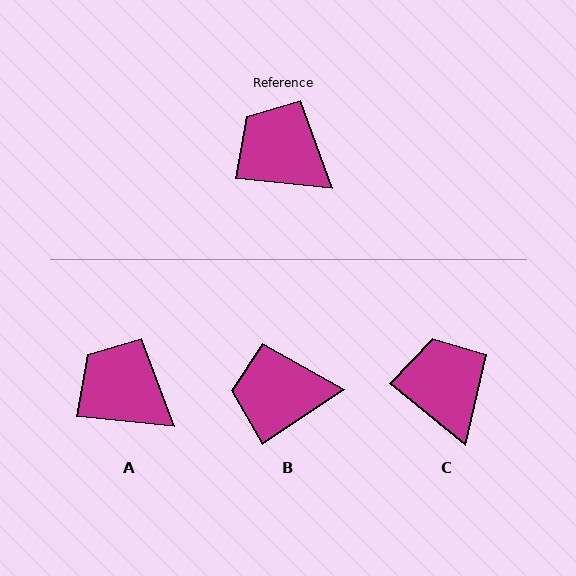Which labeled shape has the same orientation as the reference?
A.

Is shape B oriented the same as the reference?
No, it is off by about 40 degrees.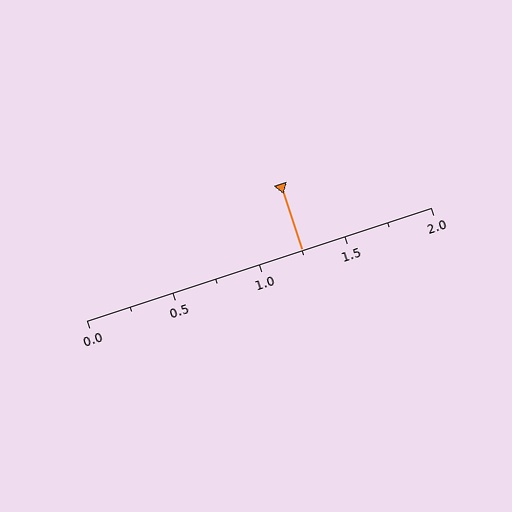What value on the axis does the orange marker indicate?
The marker indicates approximately 1.25.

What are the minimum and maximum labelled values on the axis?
The axis runs from 0.0 to 2.0.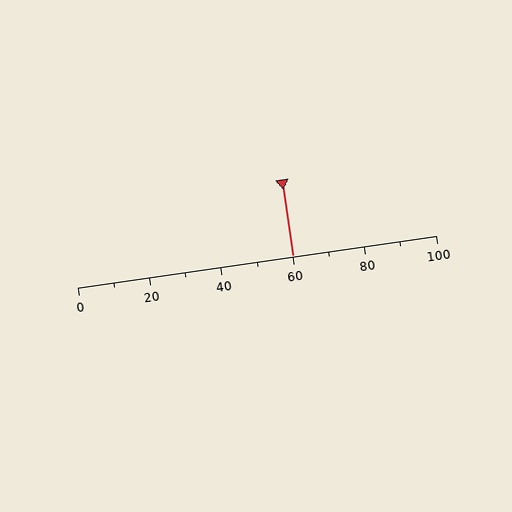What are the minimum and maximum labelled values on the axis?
The axis runs from 0 to 100.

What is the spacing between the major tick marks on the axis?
The major ticks are spaced 20 apart.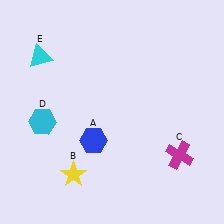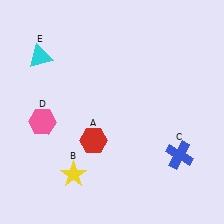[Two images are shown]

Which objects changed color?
A changed from blue to red. C changed from magenta to blue. D changed from cyan to pink.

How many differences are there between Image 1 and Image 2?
There are 3 differences between the two images.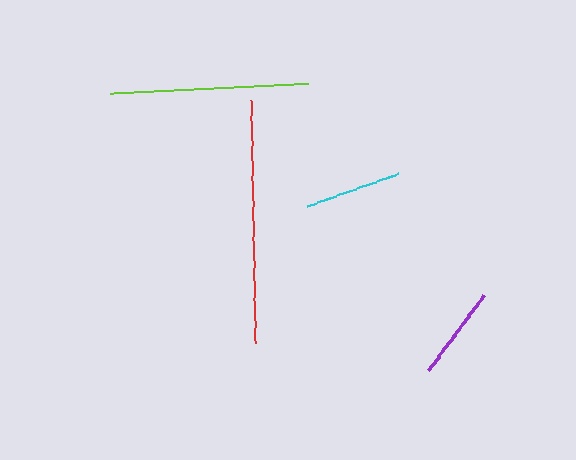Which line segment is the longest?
The red line is the longest at approximately 243 pixels.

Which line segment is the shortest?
The purple line is the shortest at approximately 92 pixels.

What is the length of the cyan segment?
The cyan segment is approximately 97 pixels long.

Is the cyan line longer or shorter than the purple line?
The cyan line is longer than the purple line.